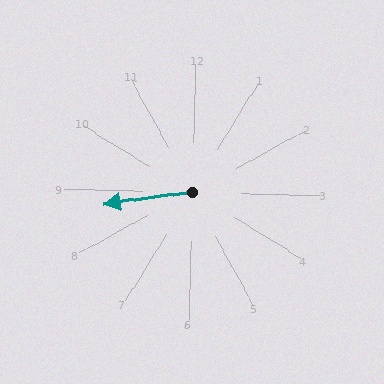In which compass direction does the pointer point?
West.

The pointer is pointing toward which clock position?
Roughly 9 o'clock.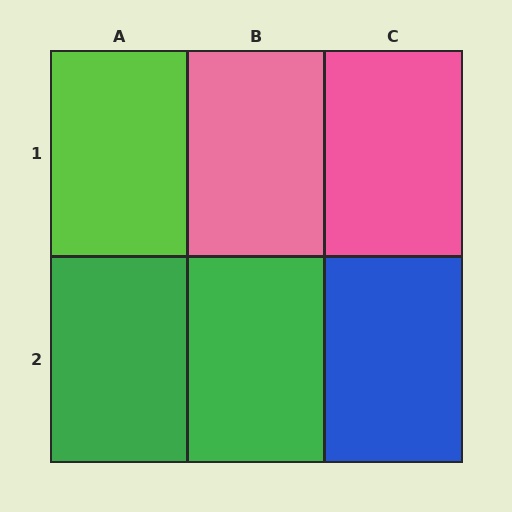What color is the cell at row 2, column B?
Green.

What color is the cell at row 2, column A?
Green.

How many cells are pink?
2 cells are pink.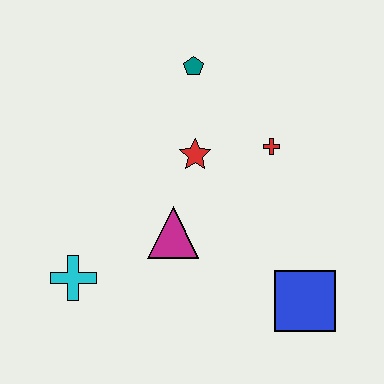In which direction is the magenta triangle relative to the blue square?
The magenta triangle is to the left of the blue square.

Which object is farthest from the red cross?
The cyan cross is farthest from the red cross.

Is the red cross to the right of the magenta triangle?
Yes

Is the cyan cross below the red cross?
Yes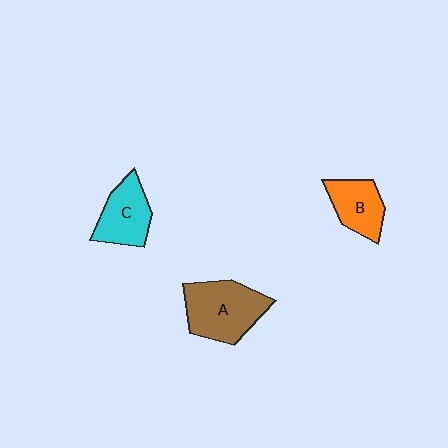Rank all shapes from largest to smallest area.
From largest to smallest: A (brown), C (cyan), B (orange).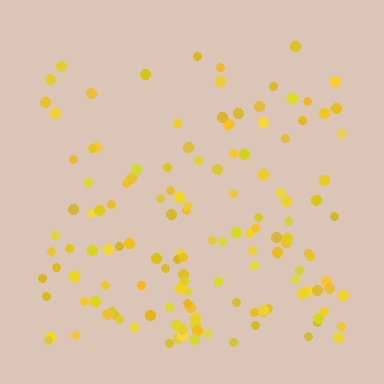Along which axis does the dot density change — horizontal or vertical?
Vertical.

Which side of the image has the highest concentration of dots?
The bottom.